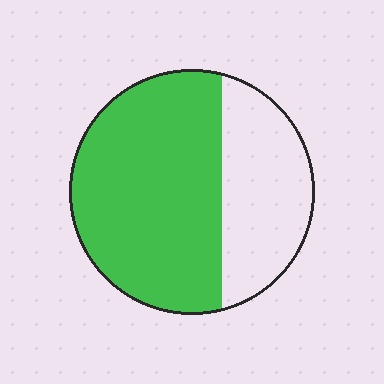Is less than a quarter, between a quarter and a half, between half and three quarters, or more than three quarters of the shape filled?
Between half and three quarters.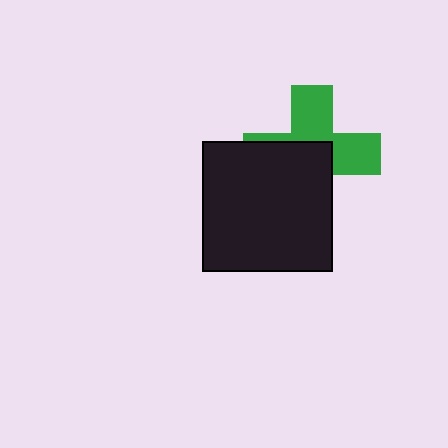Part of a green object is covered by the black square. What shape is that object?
It is a cross.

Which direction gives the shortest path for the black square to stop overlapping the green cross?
Moving toward the lower-left gives the shortest separation.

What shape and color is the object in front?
The object in front is a black square.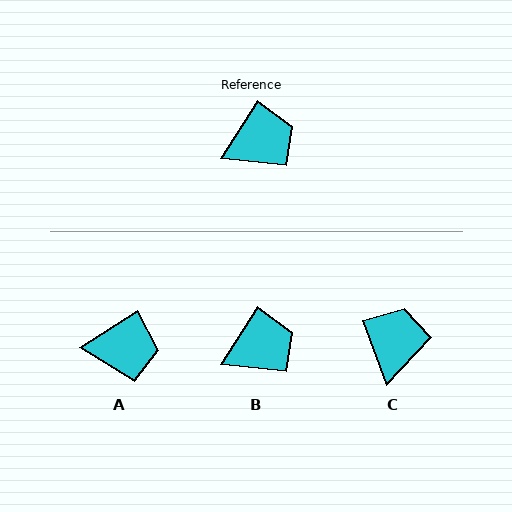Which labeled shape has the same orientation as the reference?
B.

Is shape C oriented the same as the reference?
No, it is off by about 52 degrees.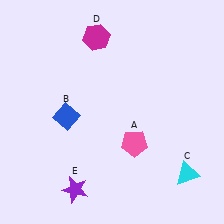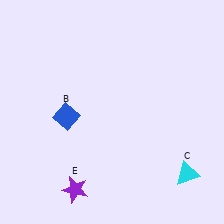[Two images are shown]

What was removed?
The magenta hexagon (D), the pink pentagon (A) were removed in Image 2.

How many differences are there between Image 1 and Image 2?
There are 2 differences between the two images.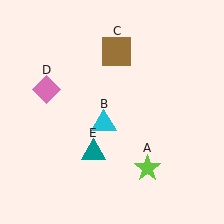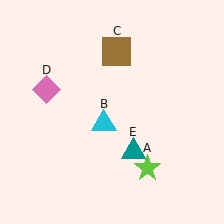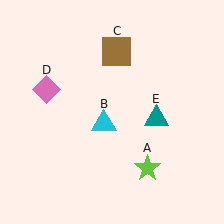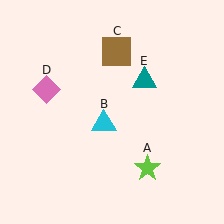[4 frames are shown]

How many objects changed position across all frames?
1 object changed position: teal triangle (object E).